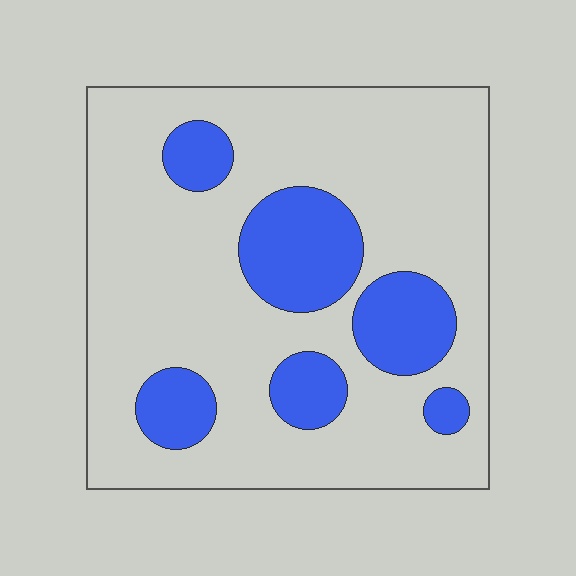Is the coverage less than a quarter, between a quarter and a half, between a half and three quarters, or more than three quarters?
Less than a quarter.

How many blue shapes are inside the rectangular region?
6.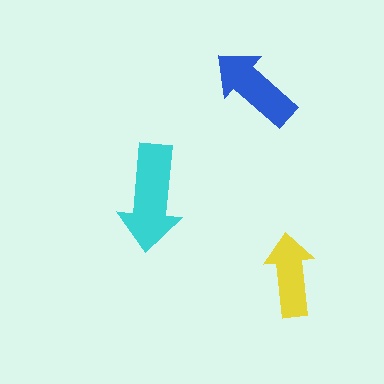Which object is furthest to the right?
The yellow arrow is rightmost.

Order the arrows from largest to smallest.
the cyan one, the blue one, the yellow one.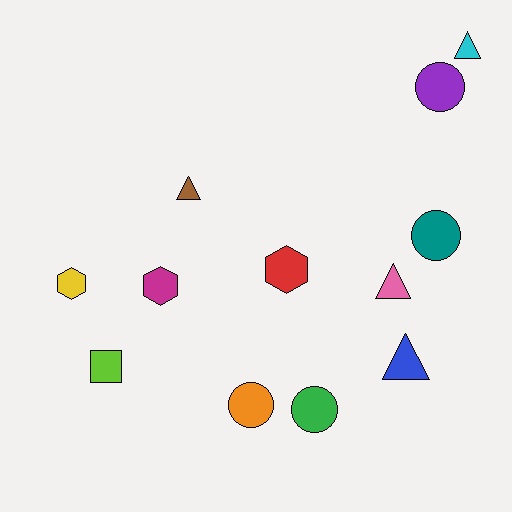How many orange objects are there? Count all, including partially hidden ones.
There is 1 orange object.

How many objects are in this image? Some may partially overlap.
There are 12 objects.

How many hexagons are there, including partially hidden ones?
There are 3 hexagons.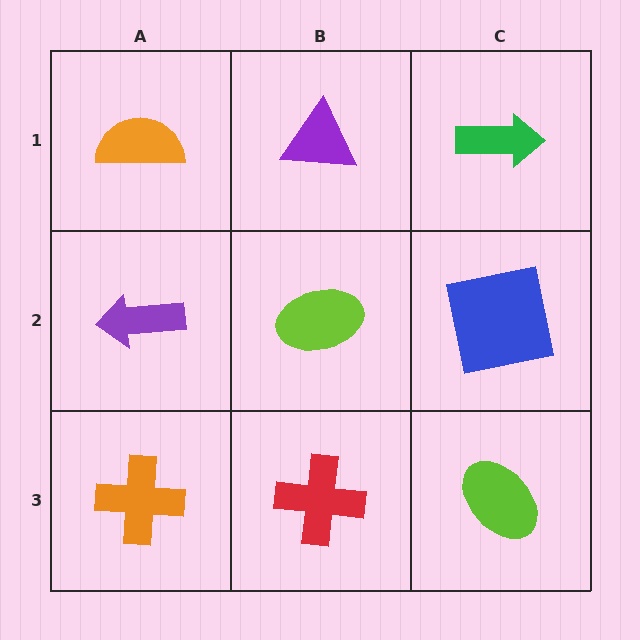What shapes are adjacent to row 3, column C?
A blue square (row 2, column C), a red cross (row 3, column B).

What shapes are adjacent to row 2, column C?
A green arrow (row 1, column C), a lime ellipse (row 3, column C), a lime ellipse (row 2, column B).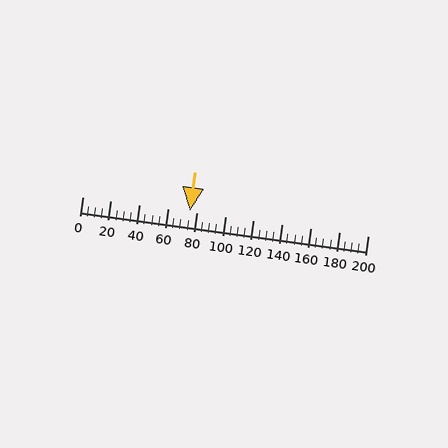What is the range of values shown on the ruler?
The ruler shows values from 0 to 200.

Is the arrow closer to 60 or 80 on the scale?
The arrow is closer to 80.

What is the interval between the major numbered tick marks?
The major tick marks are spaced 20 units apart.